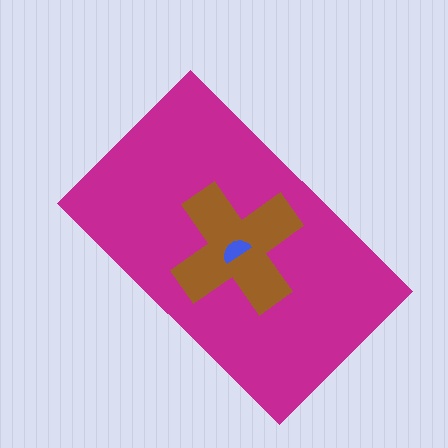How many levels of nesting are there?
3.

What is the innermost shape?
The blue semicircle.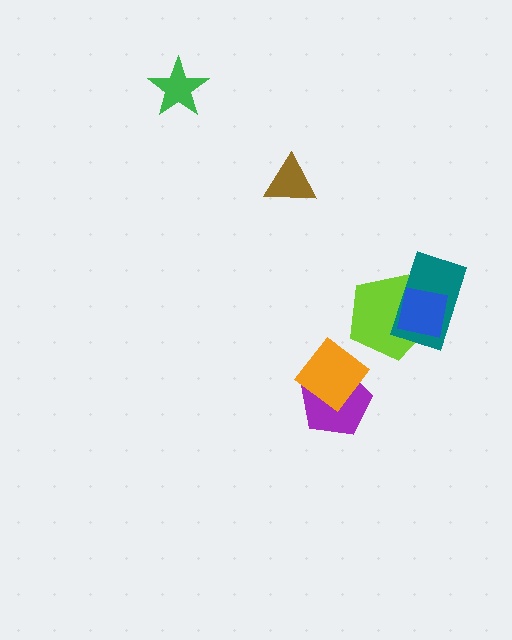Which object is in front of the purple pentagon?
The orange diamond is in front of the purple pentagon.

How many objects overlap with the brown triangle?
0 objects overlap with the brown triangle.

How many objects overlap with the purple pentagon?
1 object overlaps with the purple pentagon.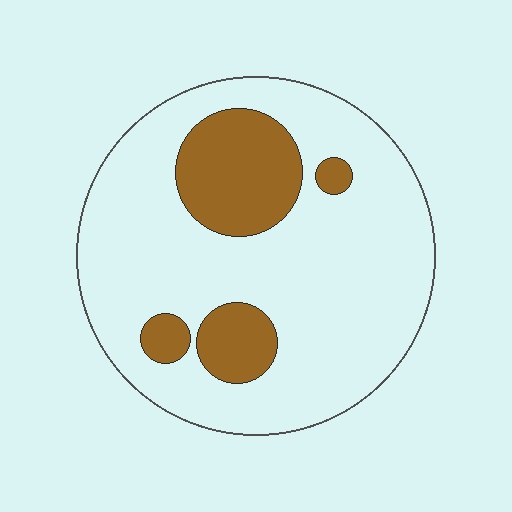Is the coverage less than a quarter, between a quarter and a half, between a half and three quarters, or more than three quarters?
Less than a quarter.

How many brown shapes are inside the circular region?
4.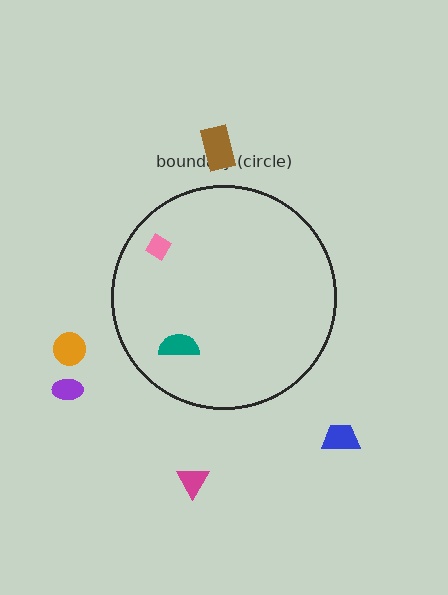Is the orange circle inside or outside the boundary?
Outside.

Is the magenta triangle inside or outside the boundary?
Outside.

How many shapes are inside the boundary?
2 inside, 5 outside.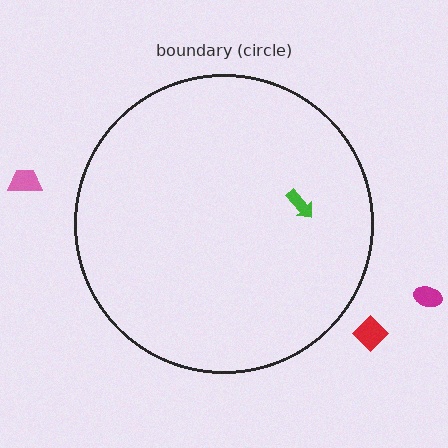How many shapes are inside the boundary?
1 inside, 3 outside.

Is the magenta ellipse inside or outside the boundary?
Outside.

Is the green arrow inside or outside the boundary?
Inside.